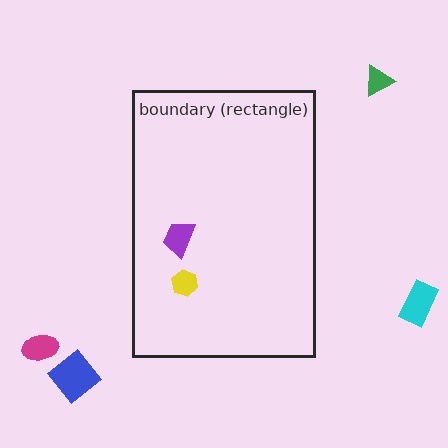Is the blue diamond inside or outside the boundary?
Outside.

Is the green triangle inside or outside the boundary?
Outside.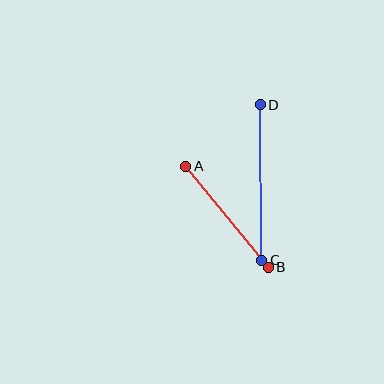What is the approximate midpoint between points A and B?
The midpoint is at approximately (227, 217) pixels.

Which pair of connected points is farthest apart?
Points C and D are farthest apart.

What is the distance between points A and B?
The distance is approximately 131 pixels.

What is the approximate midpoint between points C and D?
The midpoint is at approximately (261, 182) pixels.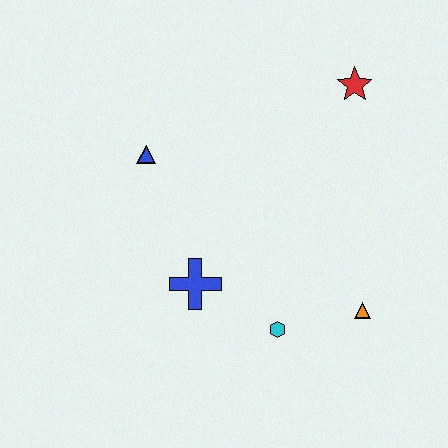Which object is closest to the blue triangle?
The blue cross is closest to the blue triangle.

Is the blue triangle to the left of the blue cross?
Yes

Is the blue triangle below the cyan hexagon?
No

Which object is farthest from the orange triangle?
The blue triangle is farthest from the orange triangle.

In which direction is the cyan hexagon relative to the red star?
The cyan hexagon is below the red star.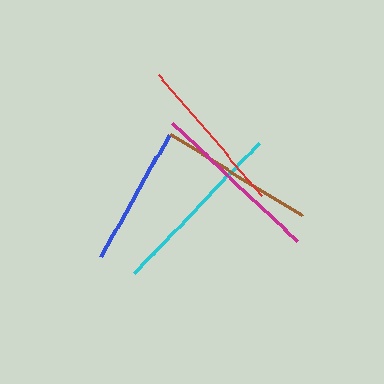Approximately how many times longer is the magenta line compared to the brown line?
The magenta line is approximately 1.1 times the length of the brown line.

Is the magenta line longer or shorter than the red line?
The magenta line is longer than the red line.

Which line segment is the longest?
The cyan line is the longest at approximately 180 pixels.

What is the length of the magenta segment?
The magenta segment is approximately 173 pixels long.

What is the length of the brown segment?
The brown segment is approximately 155 pixels long.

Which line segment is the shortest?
The blue line is the shortest at approximately 141 pixels.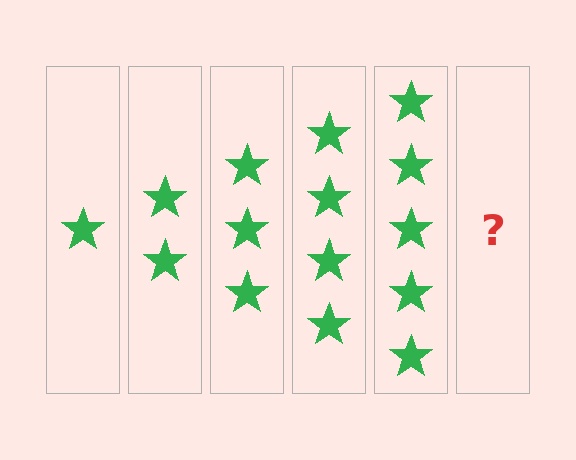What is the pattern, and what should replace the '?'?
The pattern is that each step adds one more star. The '?' should be 6 stars.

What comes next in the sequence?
The next element should be 6 stars.